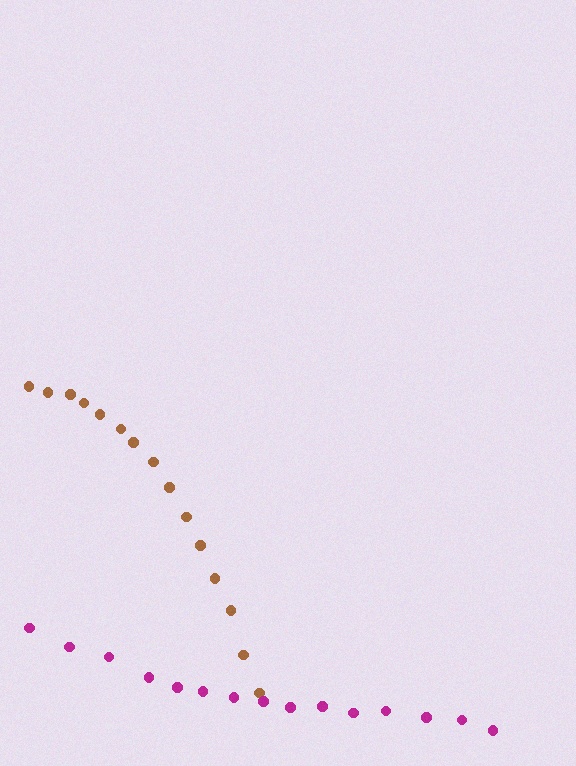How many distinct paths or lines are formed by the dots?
There are 2 distinct paths.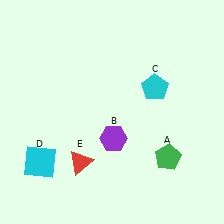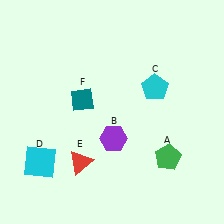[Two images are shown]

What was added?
A teal diamond (F) was added in Image 2.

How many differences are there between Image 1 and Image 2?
There is 1 difference between the two images.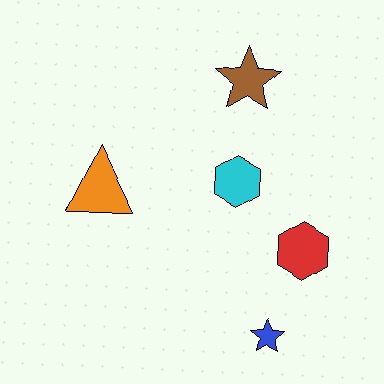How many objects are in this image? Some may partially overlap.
There are 5 objects.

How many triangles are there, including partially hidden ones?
There is 1 triangle.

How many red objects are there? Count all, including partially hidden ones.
There is 1 red object.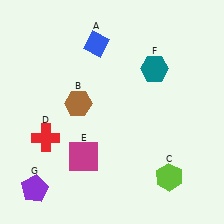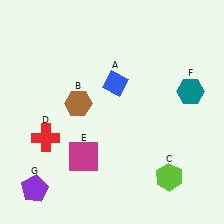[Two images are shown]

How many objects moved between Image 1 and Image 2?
2 objects moved between the two images.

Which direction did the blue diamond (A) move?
The blue diamond (A) moved down.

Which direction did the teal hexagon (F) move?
The teal hexagon (F) moved right.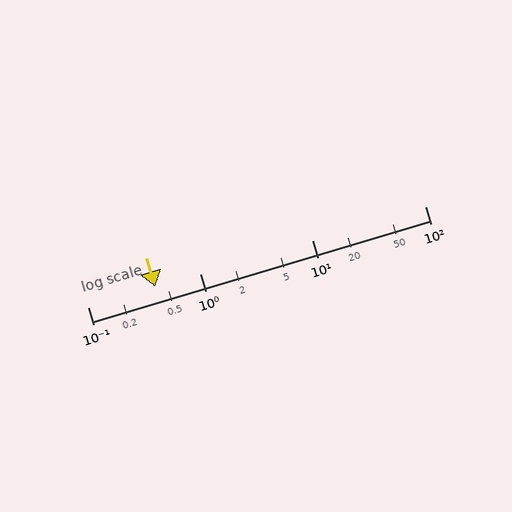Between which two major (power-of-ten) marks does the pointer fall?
The pointer is between 0.1 and 1.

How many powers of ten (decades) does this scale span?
The scale spans 3 decades, from 0.1 to 100.